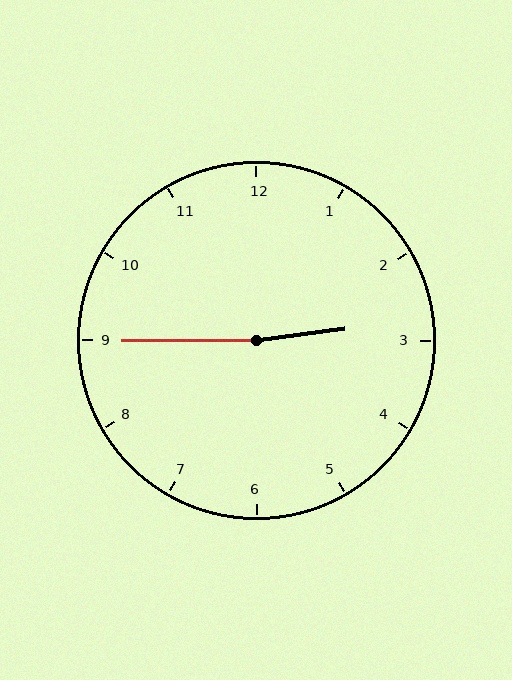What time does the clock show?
2:45.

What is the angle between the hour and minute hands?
Approximately 172 degrees.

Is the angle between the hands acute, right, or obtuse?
It is obtuse.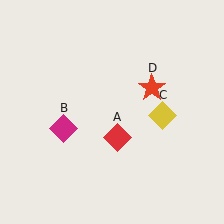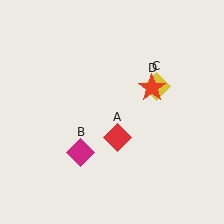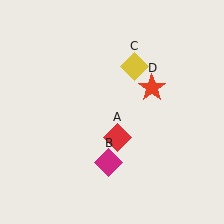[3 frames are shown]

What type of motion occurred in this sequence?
The magenta diamond (object B), yellow diamond (object C) rotated counterclockwise around the center of the scene.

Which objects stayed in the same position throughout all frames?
Red diamond (object A) and red star (object D) remained stationary.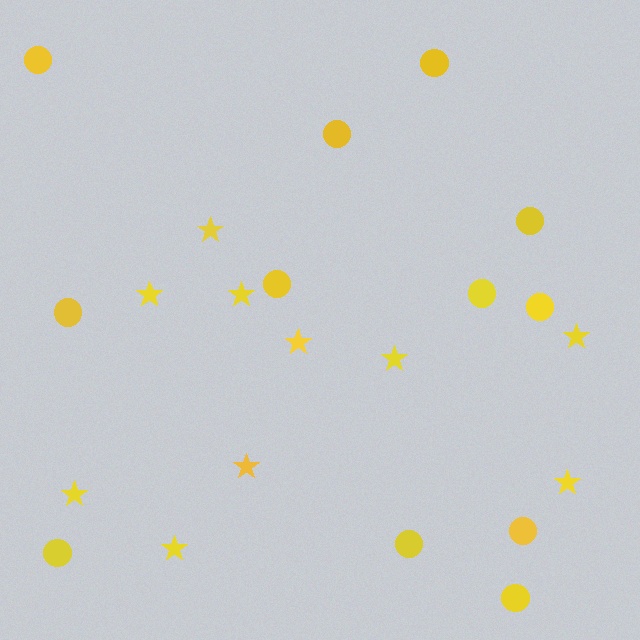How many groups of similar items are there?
There are 2 groups: one group of stars (10) and one group of circles (12).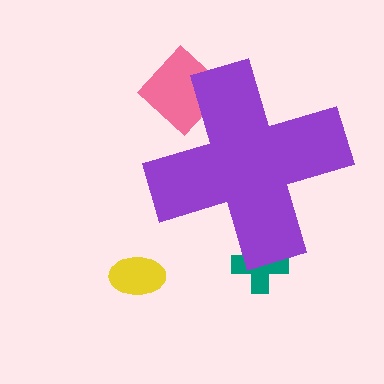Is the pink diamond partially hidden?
Yes, the pink diamond is partially hidden behind the purple cross.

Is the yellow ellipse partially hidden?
No, the yellow ellipse is fully visible.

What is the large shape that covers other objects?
A purple cross.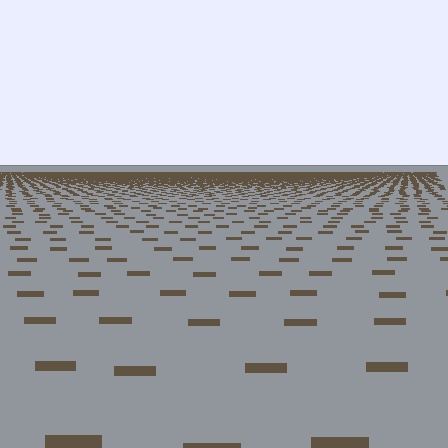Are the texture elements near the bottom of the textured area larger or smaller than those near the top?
Larger. Near the bottom, elements are closer to the viewer and appear at a bigger on-screen size.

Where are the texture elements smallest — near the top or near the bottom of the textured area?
Near the top.